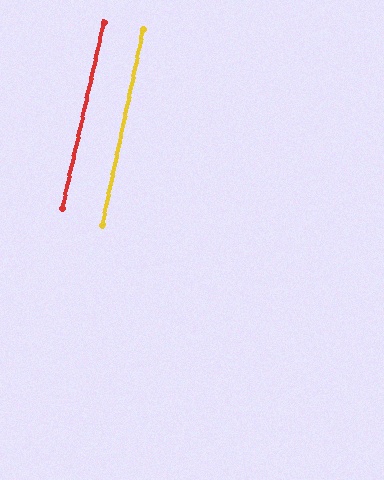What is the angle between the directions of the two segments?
Approximately 1 degree.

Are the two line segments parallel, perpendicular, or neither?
Parallel — their directions differ by only 0.7°.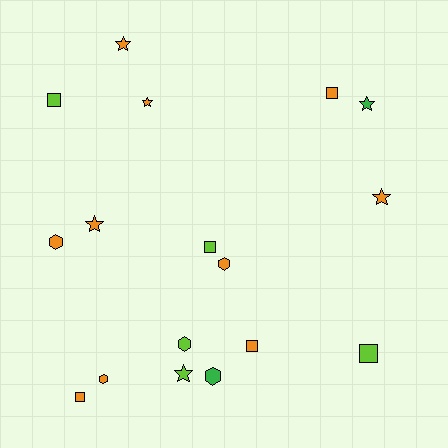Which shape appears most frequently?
Square, with 6 objects.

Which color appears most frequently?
Orange, with 10 objects.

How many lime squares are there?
There are 3 lime squares.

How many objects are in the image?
There are 17 objects.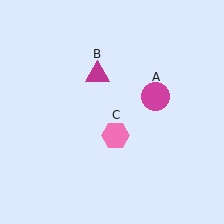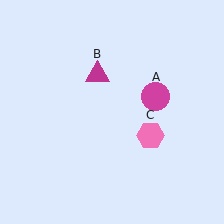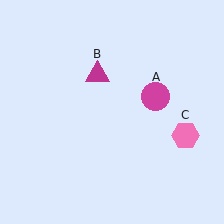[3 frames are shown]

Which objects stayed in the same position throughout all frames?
Magenta circle (object A) and magenta triangle (object B) remained stationary.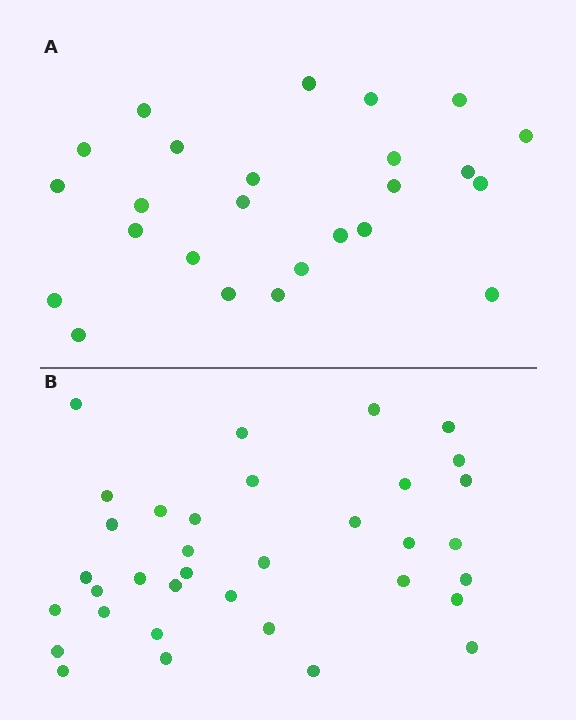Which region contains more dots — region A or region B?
Region B (the bottom region) has more dots.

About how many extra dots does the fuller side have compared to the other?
Region B has roughly 10 or so more dots than region A.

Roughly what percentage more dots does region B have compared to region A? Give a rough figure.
About 40% more.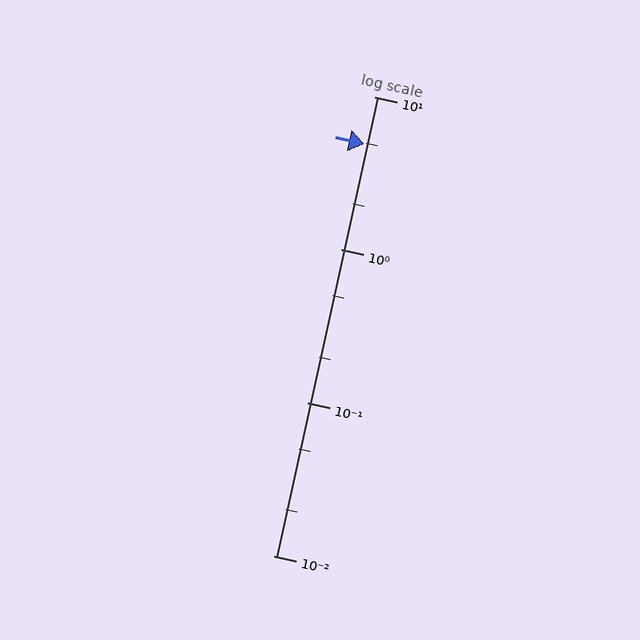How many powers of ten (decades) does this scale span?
The scale spans 3 decades, from 0.01 to 10.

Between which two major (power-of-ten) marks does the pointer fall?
The pointer is between 1 and 10.